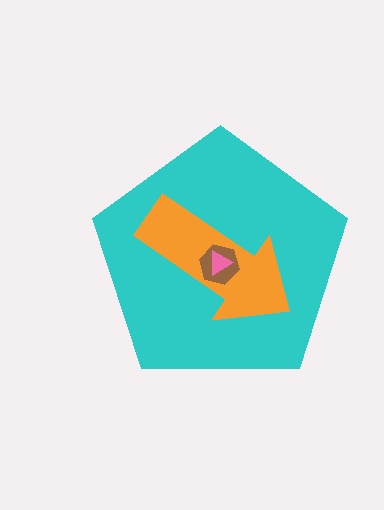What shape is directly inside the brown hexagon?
The pink triangle.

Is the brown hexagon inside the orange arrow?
Yes.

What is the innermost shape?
The pink triangle.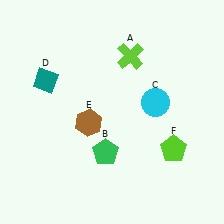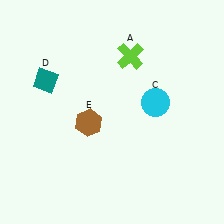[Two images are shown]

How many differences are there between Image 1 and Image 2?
There are 2 differences between the two images.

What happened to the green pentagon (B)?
The green pentagon (B) was removed in Image 2. It was in the bottom-left area of Image 1.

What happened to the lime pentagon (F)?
The lime pentagon (F) was removed in Image 2. It was in the bottom-right area of Image 1.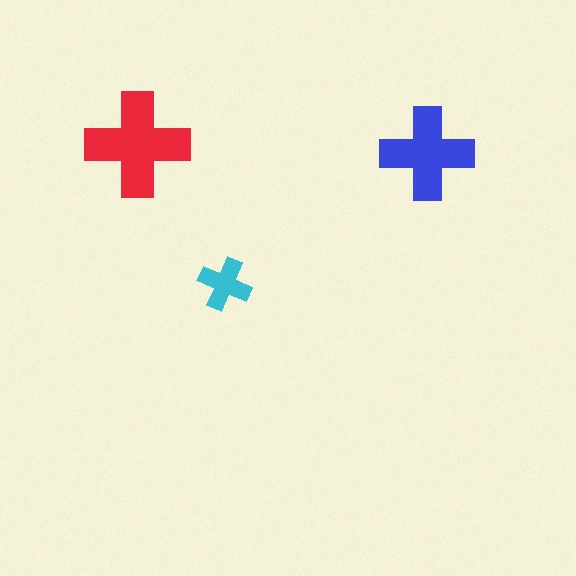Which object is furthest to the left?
The red cross is leftmost.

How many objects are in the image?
There are 3 objects in the image.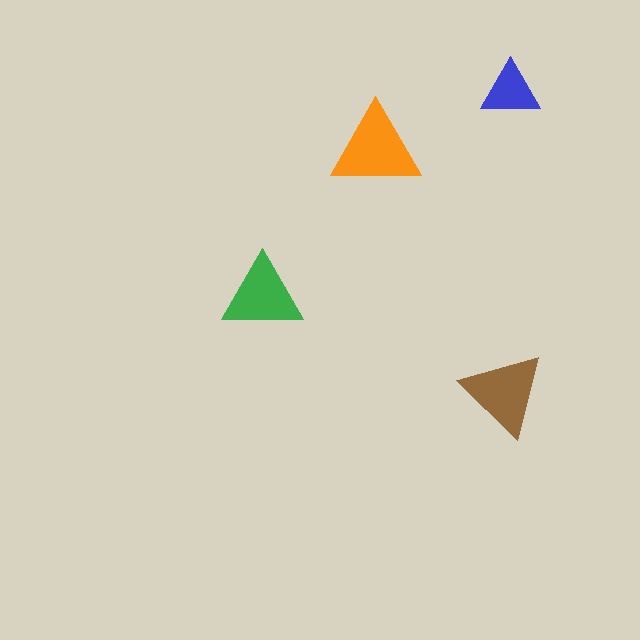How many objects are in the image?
There are 4 objects in the image.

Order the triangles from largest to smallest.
the orange one, the brown one, the green one, the blue one.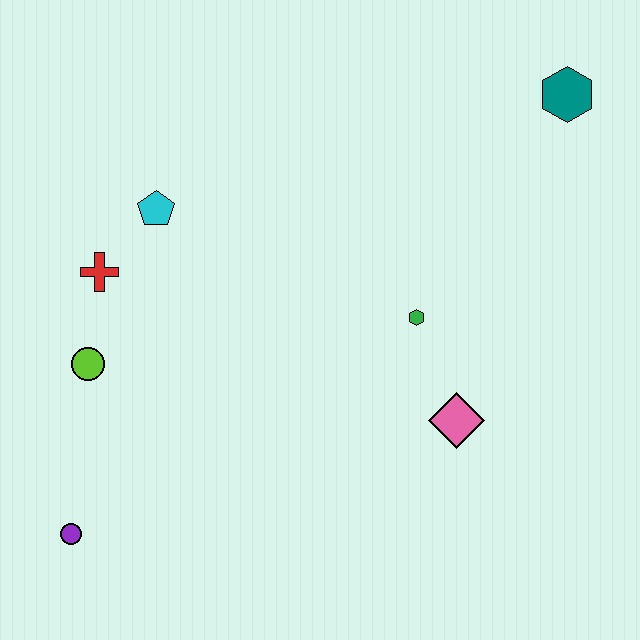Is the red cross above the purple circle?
Yes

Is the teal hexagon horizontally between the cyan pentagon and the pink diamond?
No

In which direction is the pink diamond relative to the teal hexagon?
The pink diamond is below the teal hexagon.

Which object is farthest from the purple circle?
The teal hexagon is farthest from the purple circle.